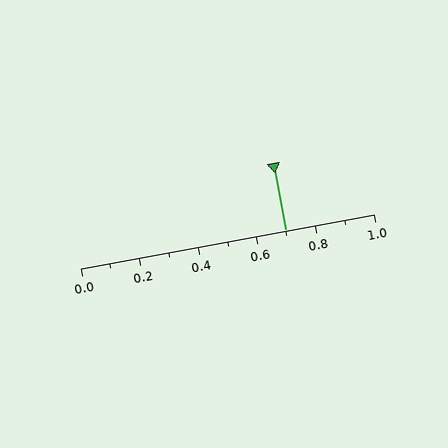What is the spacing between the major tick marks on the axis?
The major ticks are spaced 0.2 apart.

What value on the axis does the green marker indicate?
The marker indicates approximately 0.7.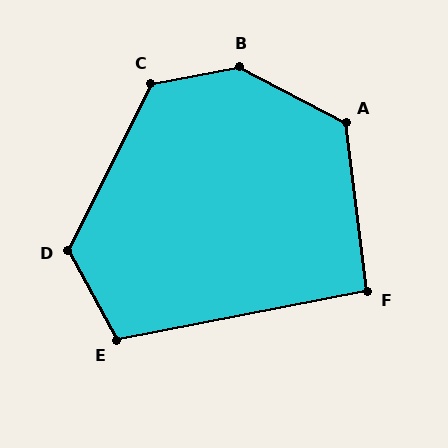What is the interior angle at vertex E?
Approximately 107 degrees (obtuse).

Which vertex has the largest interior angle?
B, at approximately 141 degrees.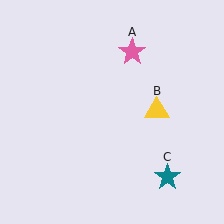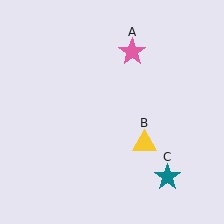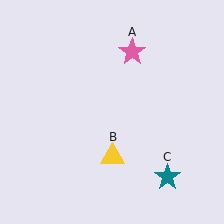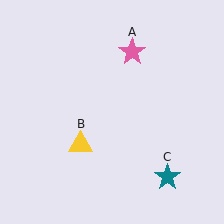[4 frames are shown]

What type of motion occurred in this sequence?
The yellow triangle (object B) rotated clockwise around the center of the scene.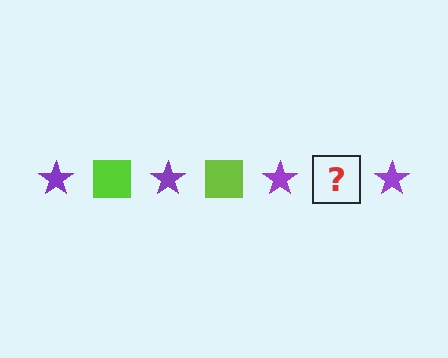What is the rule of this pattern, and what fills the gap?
The rule is that the pattern alternates between purple star and lime square. The gap should be filled with a lime square.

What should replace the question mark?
The question mark should be replaced with a lime square.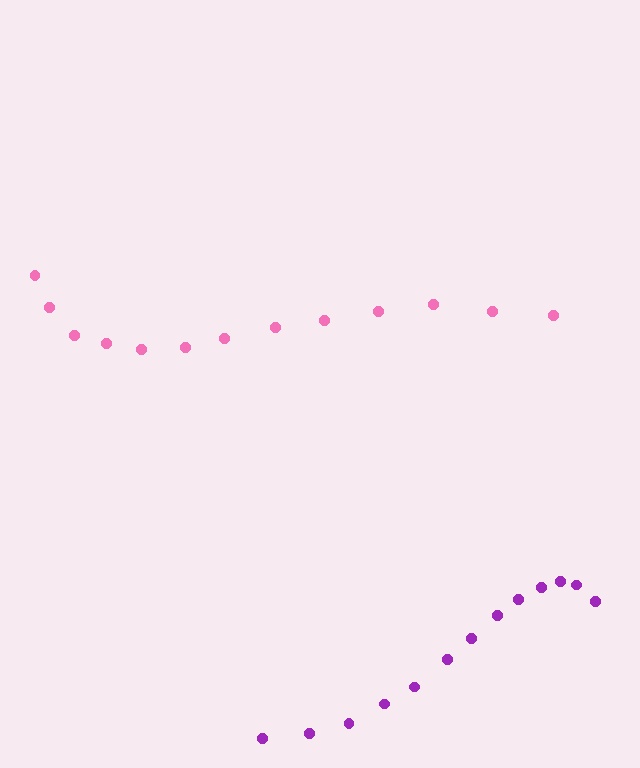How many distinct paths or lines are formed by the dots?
There are 2 distinct paths.